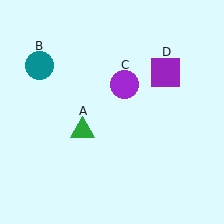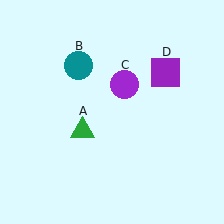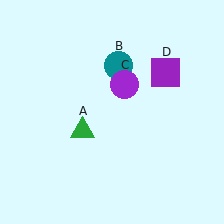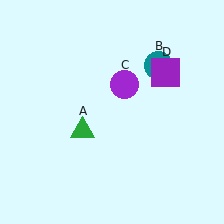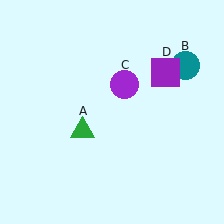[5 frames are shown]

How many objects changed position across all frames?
1 object changed position: teal circle (object B).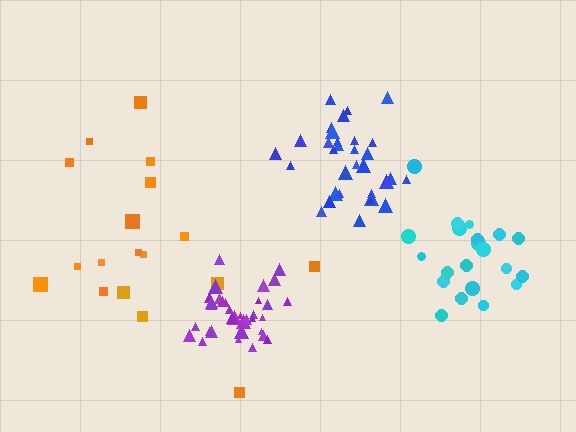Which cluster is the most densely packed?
Purple.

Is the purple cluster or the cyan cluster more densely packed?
Purple.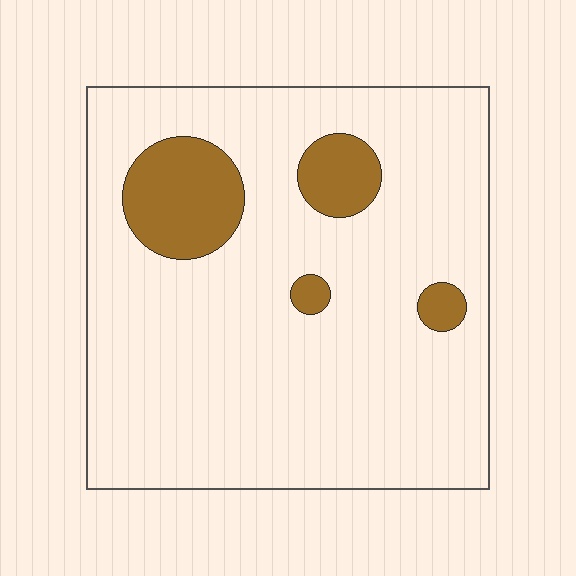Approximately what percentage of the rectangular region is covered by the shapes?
Approximately 15%.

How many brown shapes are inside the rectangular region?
4.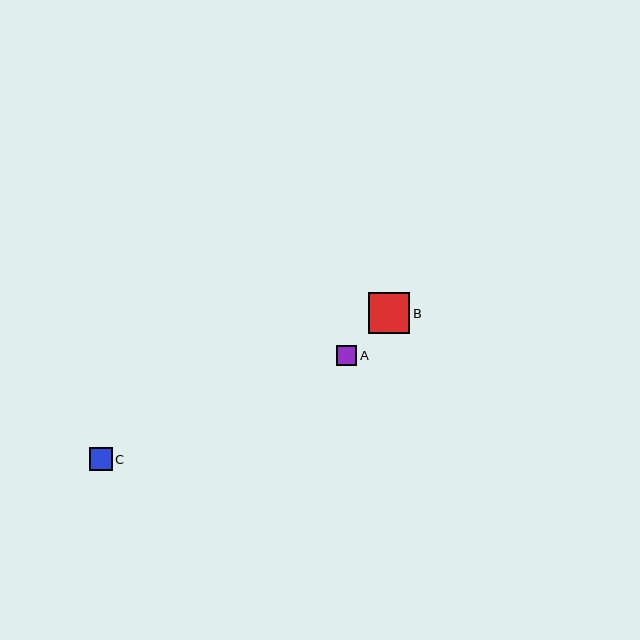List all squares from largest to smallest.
From largest to smallest: B, C, A.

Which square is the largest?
Square B is the largest with a size of approximately 41 pixels.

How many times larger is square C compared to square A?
Square C is approximately 1.2 times the size of square A.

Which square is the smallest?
Square A is the smallest with a size of approximately 20 pixels.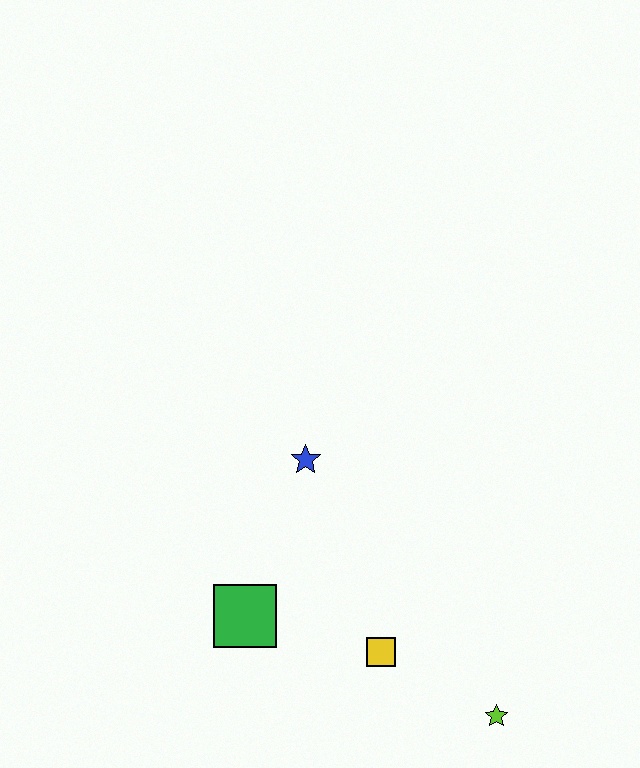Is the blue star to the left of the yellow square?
Yes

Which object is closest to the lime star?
The yellow square is closest to the lime star.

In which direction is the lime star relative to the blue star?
The lime star is below the blue star.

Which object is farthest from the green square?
The lime star is farthest from the green square.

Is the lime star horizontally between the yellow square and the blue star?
No